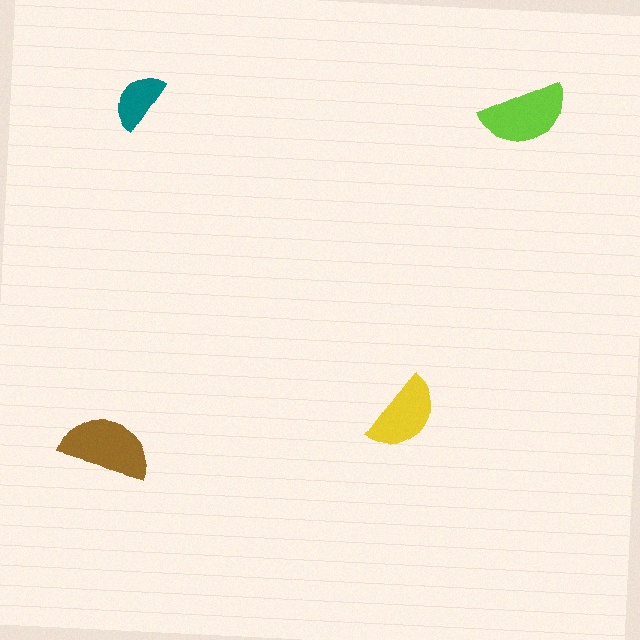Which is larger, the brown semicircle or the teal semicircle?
The brown one.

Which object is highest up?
The lime semicircle is topmost.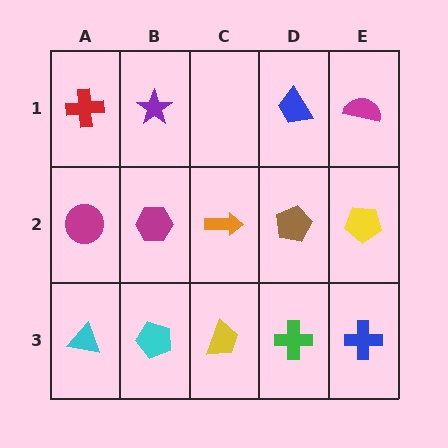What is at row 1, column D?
A blue trapezoid.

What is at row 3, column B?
A cyan pentagon.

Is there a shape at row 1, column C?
No, that cell is empty.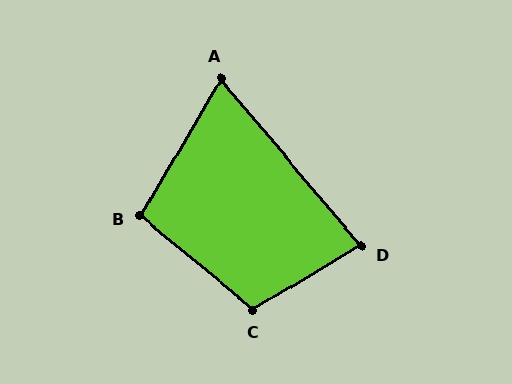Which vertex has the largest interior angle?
C, at approximately 109 degrees.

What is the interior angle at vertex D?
Approximately 81 degrees (acute).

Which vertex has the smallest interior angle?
A, at approximately 71 degrees.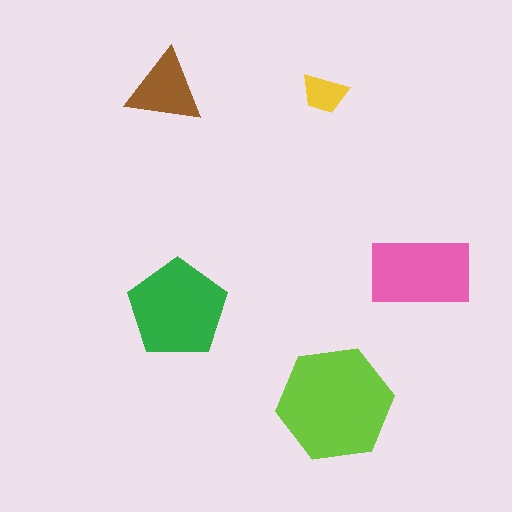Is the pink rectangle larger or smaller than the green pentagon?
Smaller.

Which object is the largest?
The lime hexagon.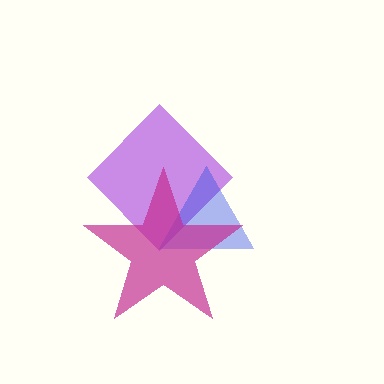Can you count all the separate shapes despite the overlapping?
Yes, there are 3 separate shapes.